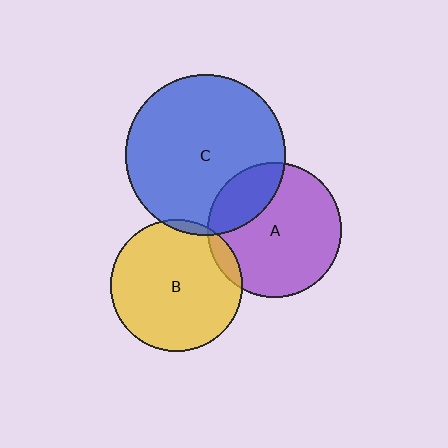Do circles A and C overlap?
Yes.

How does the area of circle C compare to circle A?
Approximately 1.4 times.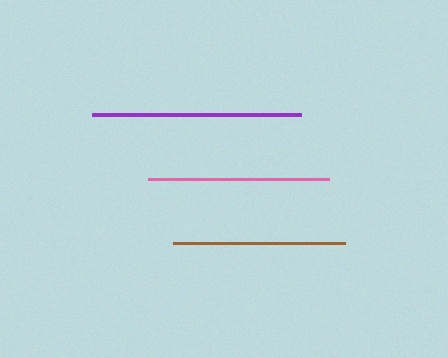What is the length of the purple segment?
The purple segment is approximately 208 pixels long.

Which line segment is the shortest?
The brown line is the shortest at approximately 172 pixels.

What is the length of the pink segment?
The pink segment is approximately 181 pixels long.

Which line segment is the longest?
The purple line is the longest at approximately 208 pixels.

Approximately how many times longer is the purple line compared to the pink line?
The purple line is approximately 1.2 times the length of the pink line.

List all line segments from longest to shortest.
From longest to shortest: purple, pink, brown.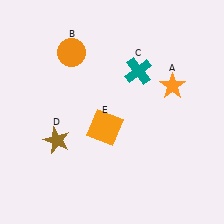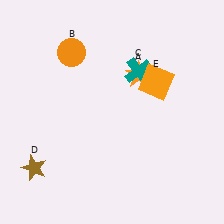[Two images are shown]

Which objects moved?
The objects that moved are: the orange star (A), the brown star (D), the orange square (E).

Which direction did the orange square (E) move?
The orange square (E) moved right.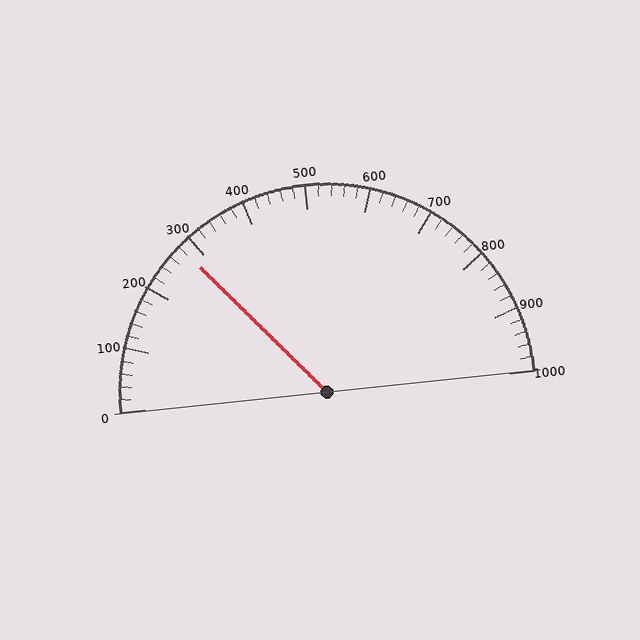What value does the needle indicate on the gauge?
The needle indicates approximately 280.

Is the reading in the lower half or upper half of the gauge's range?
The reading is in the lower half of the range (0 to 1000).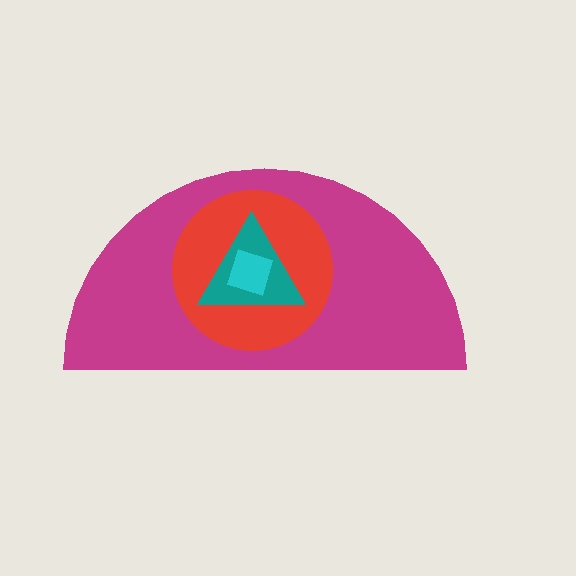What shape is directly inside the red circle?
The teal triangle.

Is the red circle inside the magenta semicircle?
Yes.